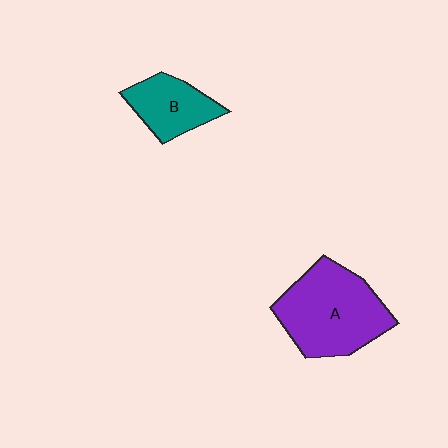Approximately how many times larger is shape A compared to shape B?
Approximately 1.9 times.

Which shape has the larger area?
Shape A (purple).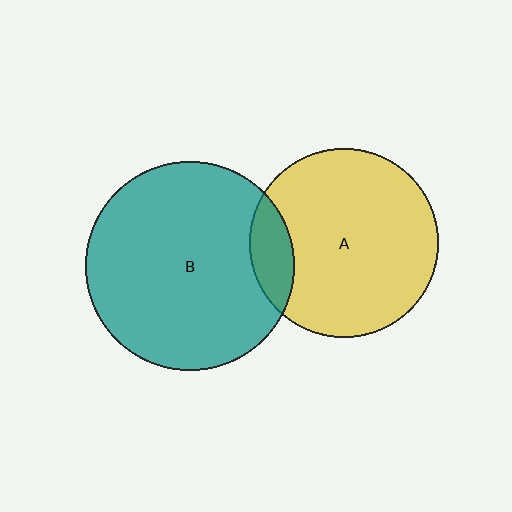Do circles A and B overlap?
Yes.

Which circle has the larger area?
Circle B (teal).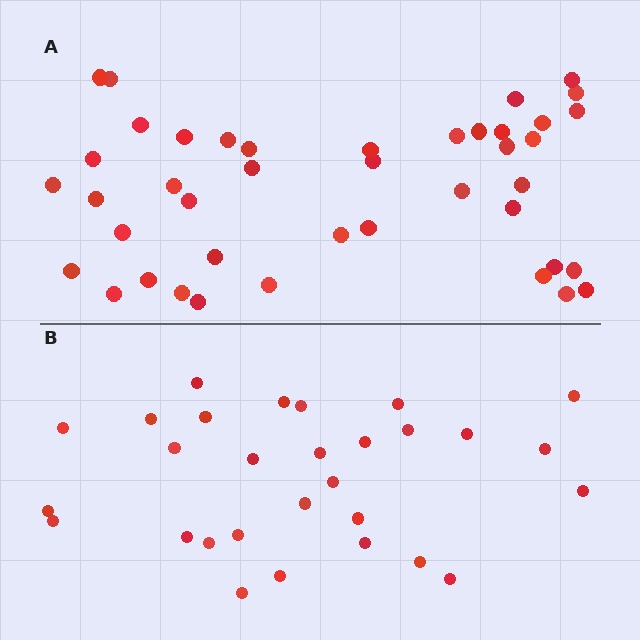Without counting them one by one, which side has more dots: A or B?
Region A (the top region) has more dots.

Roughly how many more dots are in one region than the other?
Region A has approximately 15 more dots than region B.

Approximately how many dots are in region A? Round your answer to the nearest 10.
About 40 dots. (The exact count is 42, which rounds to 40.)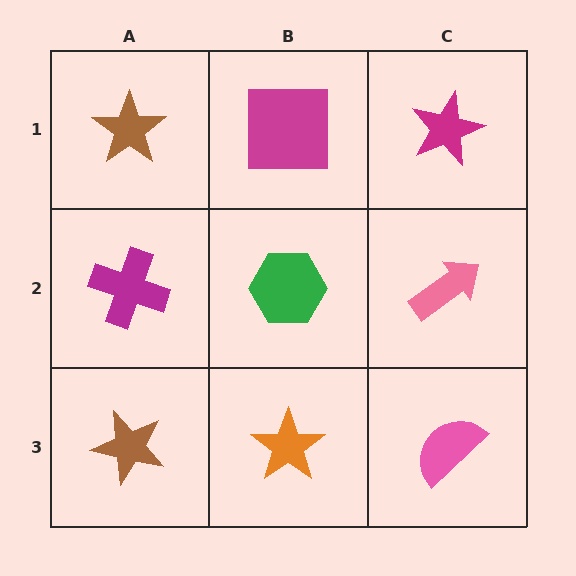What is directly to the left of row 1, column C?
A magenta square.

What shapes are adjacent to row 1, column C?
A pink arrow (row 2, column C), a magenta square (row 1, column B).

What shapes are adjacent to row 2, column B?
A magenta square (row 1, column B), an orange star (row 3, column B), a magenta cross (row 2, column A), a pink arrow (row 2, column C).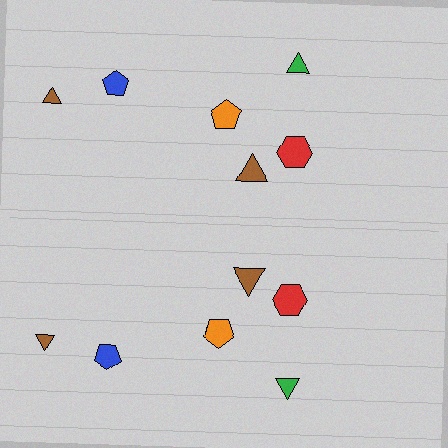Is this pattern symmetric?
Yes, this pattern has bilateral (reflection) symmetry.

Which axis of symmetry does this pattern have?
The pattern has a horizontal axis of symmetry running through the center of the image.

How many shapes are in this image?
There are 12 shapes in this image.